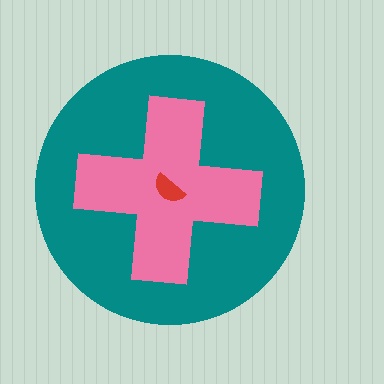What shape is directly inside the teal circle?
The pink cross.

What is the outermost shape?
The teal circle.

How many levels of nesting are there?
3.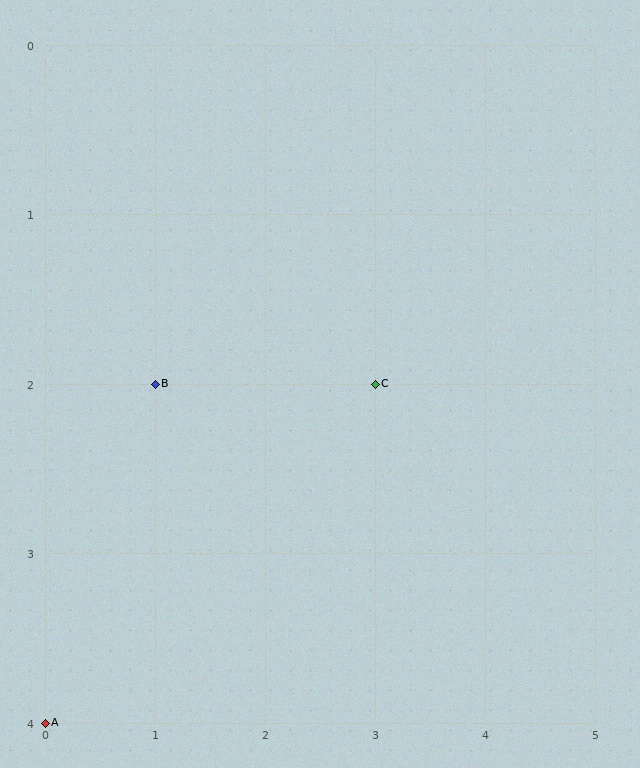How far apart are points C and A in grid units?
Points C and A are 3 columns and 2 rows apart (about 3.6 grid units diagonally).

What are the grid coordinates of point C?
Point C is at grid coordinates (3, 2).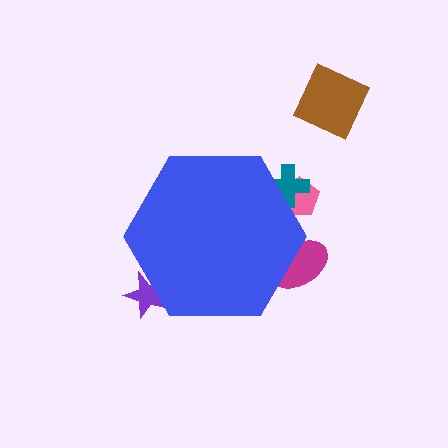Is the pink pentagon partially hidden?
Yes, the pink pentagon is partially hidden behind the blue hexagon.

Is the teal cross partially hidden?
Yes, the teal cross is partially hidden behind the blue hexagon.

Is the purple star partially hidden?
Yes, the purple star is partially hidden behind the blue hexagon.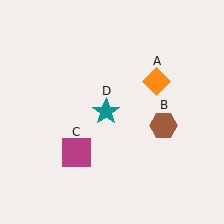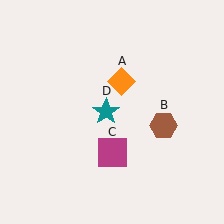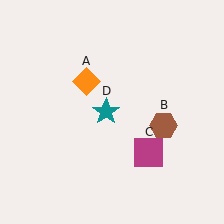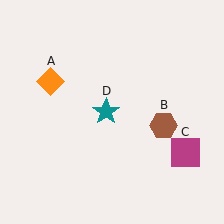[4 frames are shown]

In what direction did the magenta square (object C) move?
The magenta square (object C) moved right.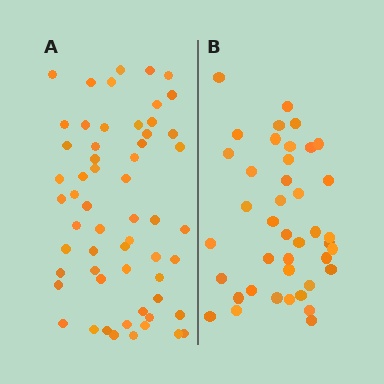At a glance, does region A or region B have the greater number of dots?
Region A (the left region) has more dots.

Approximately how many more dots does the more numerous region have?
Region A has approximately 15 more dots than region B.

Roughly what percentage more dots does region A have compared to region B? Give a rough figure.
About 40% more.